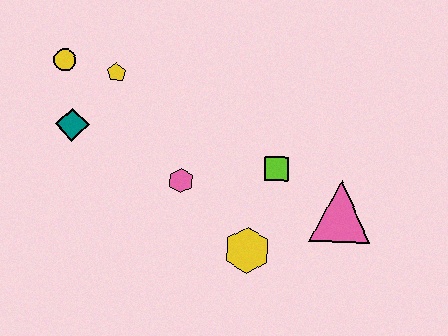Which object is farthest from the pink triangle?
The yellow circle is farthest from the pink triangle.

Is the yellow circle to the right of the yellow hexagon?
No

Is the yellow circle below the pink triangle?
No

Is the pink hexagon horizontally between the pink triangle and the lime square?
No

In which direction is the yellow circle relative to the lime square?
The yellow circle is to the left of the lime square.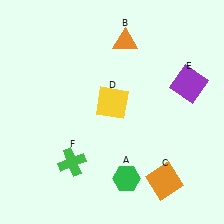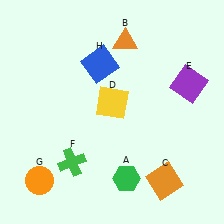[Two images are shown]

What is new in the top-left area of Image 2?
A blue square (H) was added in the top-left area of Image 2.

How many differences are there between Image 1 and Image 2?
There are 2 differences between the two images.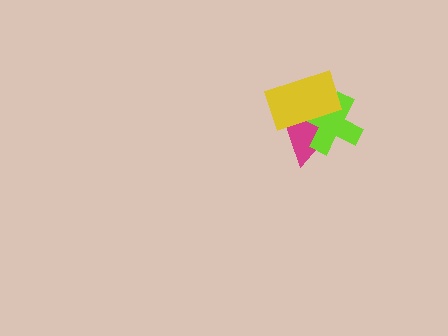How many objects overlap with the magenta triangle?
2 objects overlap with the magenta triangle.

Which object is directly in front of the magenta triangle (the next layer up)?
The lime cross is directly in front of the magenta triangle.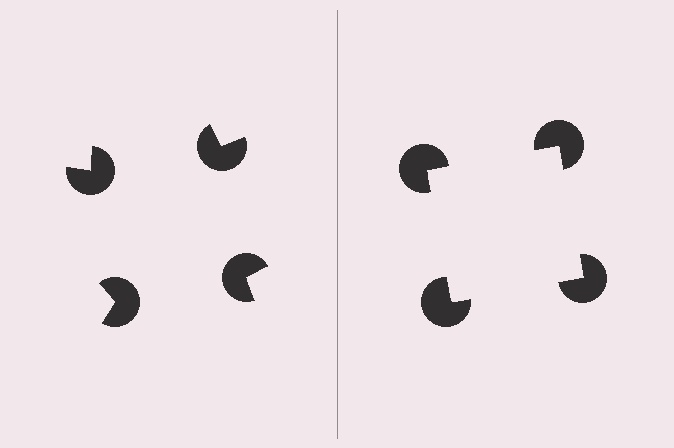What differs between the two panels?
The pac-man discs are positioned identically on both sides; only the wedge orientations differ. On the right they align to a square; on the left they are misaligned.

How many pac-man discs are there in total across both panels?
8 — 4 on each side.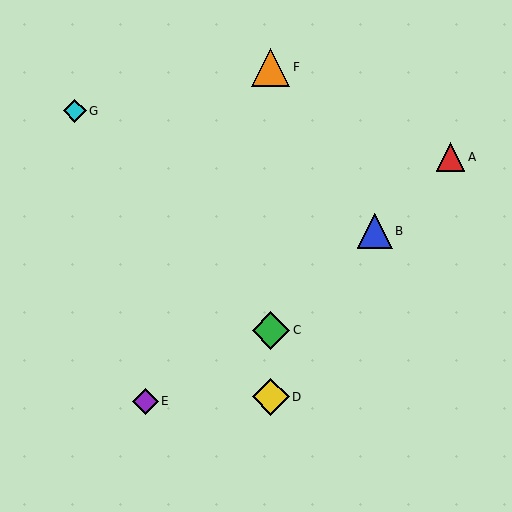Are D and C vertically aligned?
Yes, both are at x≈271.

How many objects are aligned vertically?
3 objects (C, D, F) are aligned vertically.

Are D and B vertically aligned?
No, D is at x≈271 and B is at x≈375.